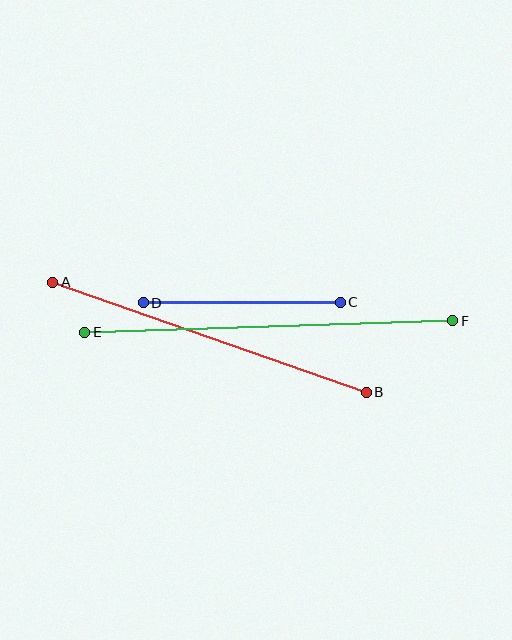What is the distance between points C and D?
The distance is approximately 197 pixels.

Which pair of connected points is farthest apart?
Points E and F are farthest apart.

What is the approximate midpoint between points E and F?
The midpoint is at approximately (269, 326) pixels.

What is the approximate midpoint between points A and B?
The midpoint is at approximately (210, 337) pixels.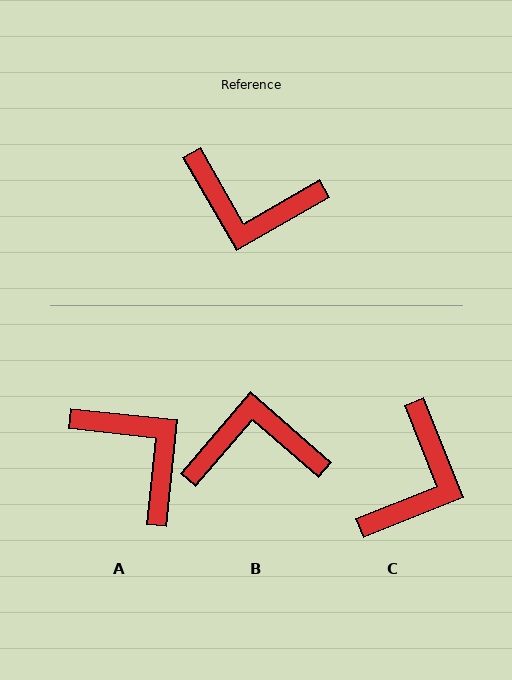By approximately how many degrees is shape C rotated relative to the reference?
Approximately 82 degrees counter-clockwise.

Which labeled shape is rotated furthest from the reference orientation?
B, about 161 degrees away.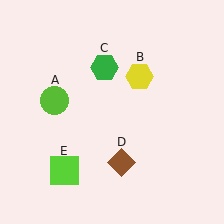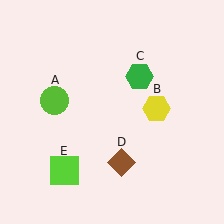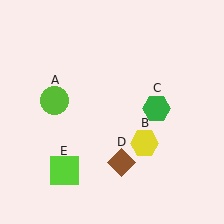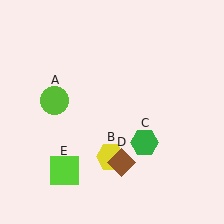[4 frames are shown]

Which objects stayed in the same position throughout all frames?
Lime circle (object A) and brown diamond (object D) and lime square (object E) remained stationary.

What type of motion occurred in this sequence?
The yellow hexagon (object B), green hexagon (object C) rotated clockwise around the center of the scene.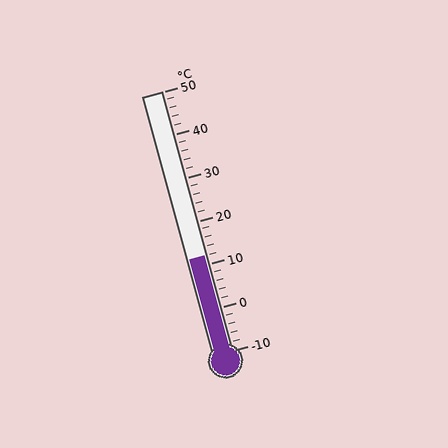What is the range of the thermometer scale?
The thermometer scale ranges from -10°C to 50°C.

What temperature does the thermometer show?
The thermometer shows approximately 12°C.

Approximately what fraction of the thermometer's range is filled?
The thermometer is filled to approximately 35% of its range.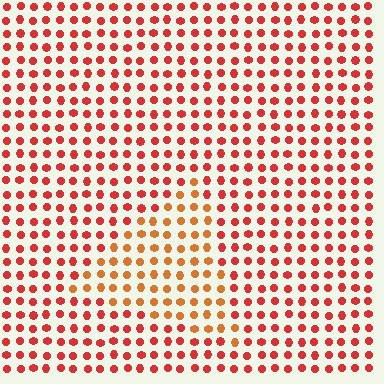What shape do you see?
I see a triangle.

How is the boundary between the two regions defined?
The boundary is defined purely by a slight shift in hue (about 29 degrees). Spacing, size, and orientation are identical on both sides.